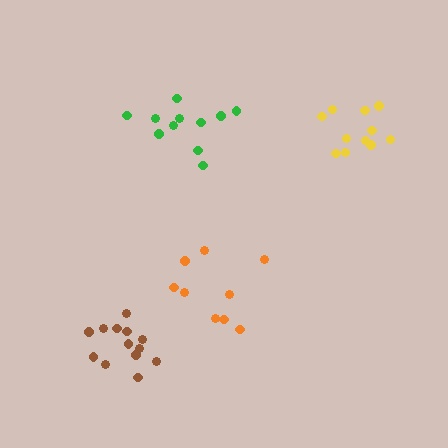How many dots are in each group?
Group 1: 11 dots, Group 2: 9 dots, Group 3: 11 dots, Group 4: 13 dots (44 total).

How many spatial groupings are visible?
There are 4 spatial groupings.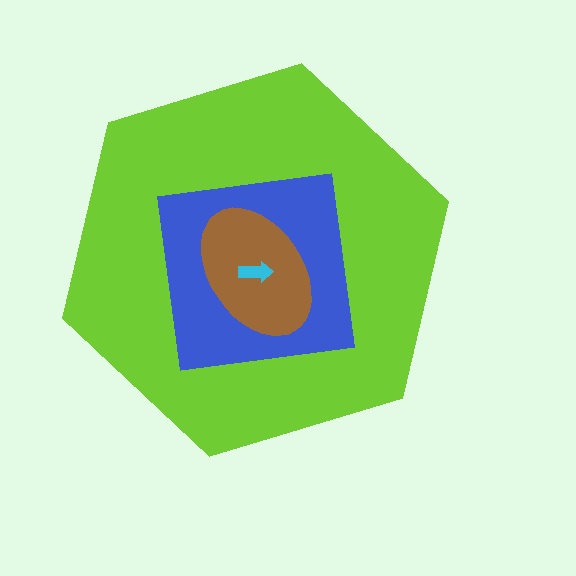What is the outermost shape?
The lime hexagon.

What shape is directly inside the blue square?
The brown ellipse.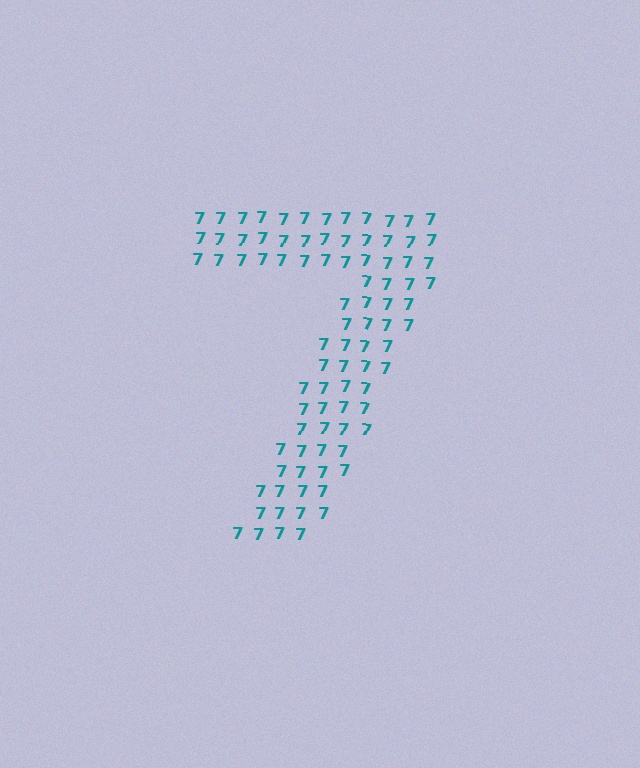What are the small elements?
The small elements are digit 7's.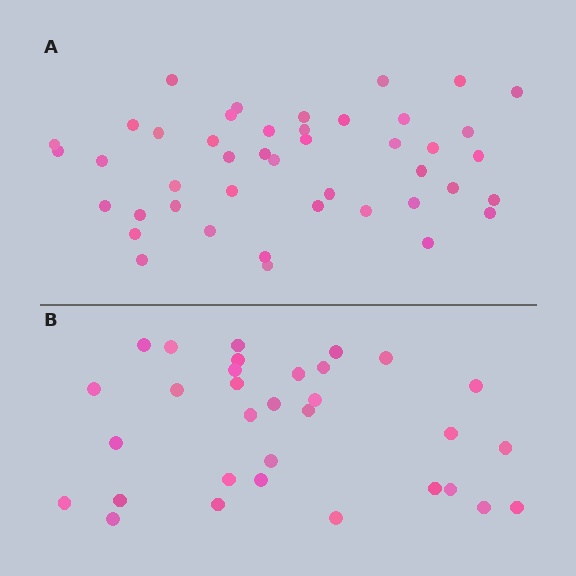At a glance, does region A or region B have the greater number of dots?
Region A (the top region) has more dots.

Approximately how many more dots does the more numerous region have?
Region A has roughly 12 or so more dots than region B.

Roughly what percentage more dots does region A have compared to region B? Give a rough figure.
About 40% more.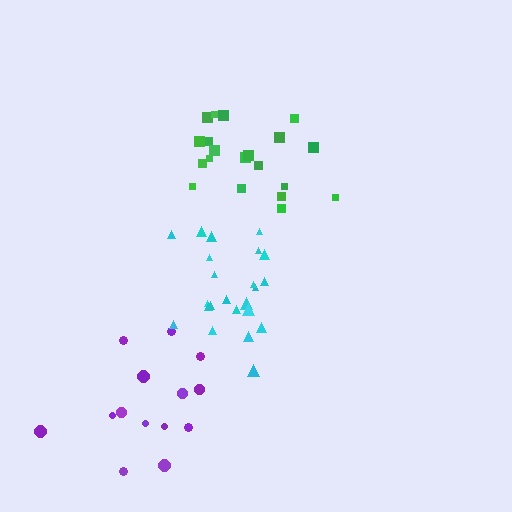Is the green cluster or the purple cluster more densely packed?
Green.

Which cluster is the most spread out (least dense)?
Purple.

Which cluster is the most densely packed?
Cyan.